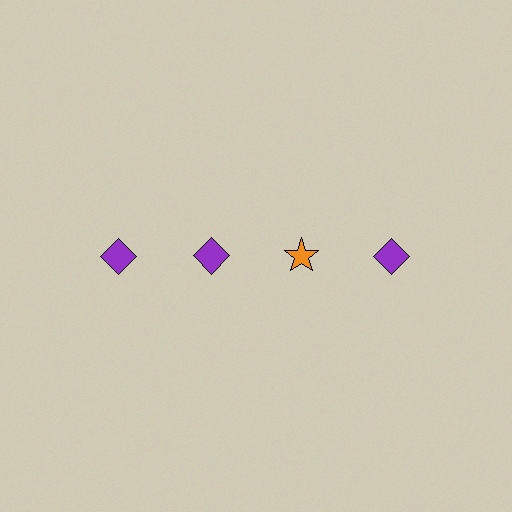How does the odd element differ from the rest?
It differs in both color (orange instead of purple) and shape (star instead of diamond).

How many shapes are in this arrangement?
There are 4 shapes arranged in a grid pattern.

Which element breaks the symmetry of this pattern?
The orange star in the top row, center column breaks the symmetry. All other shapes are purple diamonds.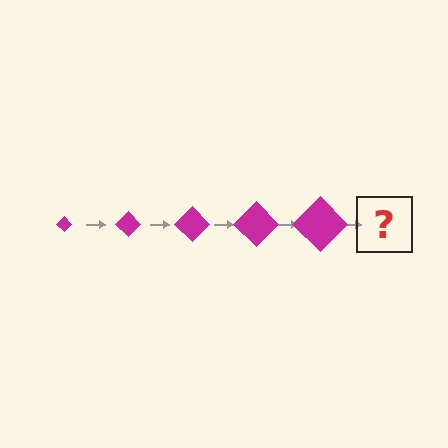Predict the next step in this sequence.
The next step is a magenta diamond, larger than the previous one.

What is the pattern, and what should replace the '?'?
The pattern is that the diamond gets progressively larger each step. The '?' should be a magenta diamond, larger than the previous one.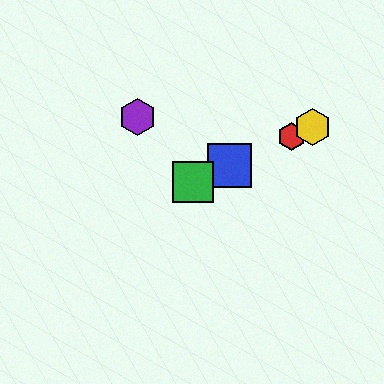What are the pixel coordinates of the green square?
The green square is at (193, 182).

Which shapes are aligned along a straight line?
The red hexagon, the blue square, the green square, the yellow hexagon are aligned along a straight line.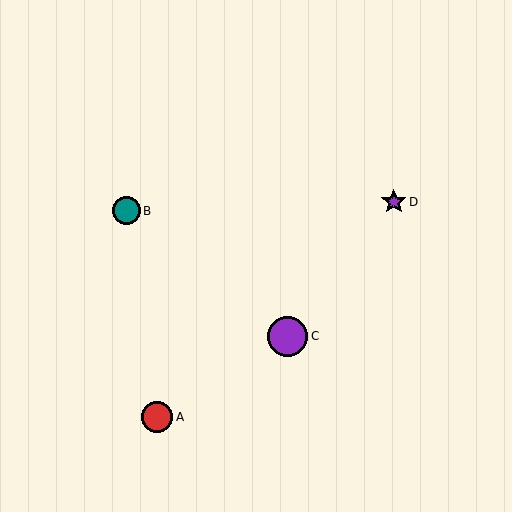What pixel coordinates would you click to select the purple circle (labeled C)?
Click at (288, 336) to select the purple circle C.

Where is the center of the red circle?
The center of the red circle is at (157, 417).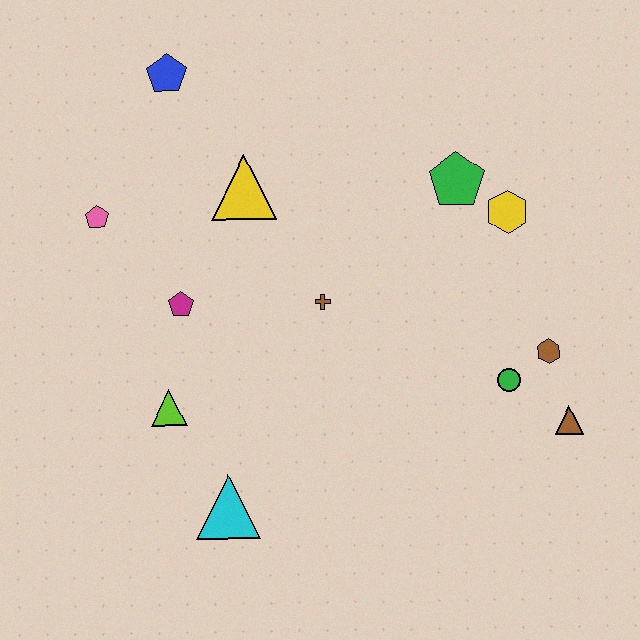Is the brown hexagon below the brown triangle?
No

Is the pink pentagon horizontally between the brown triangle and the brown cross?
No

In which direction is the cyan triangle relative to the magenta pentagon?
The cyan triangle is below the magenta pentagon.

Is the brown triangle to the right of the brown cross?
Yes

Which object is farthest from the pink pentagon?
The brown triangle is farthest from the pink pentagon.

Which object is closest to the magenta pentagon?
The lime triangle is closest to the magenta pentagon.